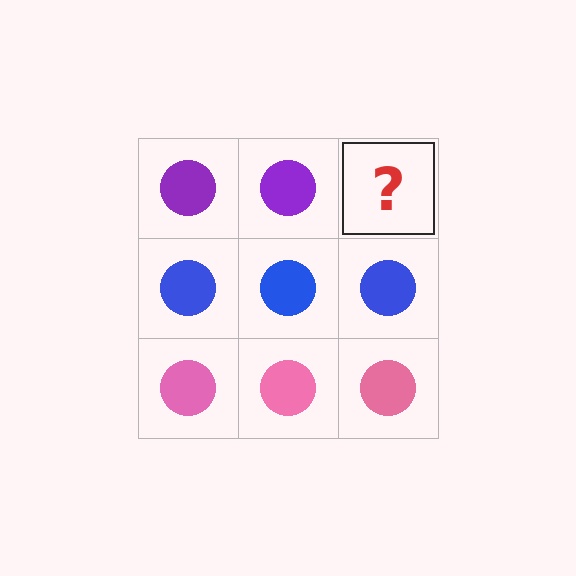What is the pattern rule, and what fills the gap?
The rule is that each row has a consistent color. The gap should be filled with a purple circle.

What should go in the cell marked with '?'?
The missing cell should contain a purple circle.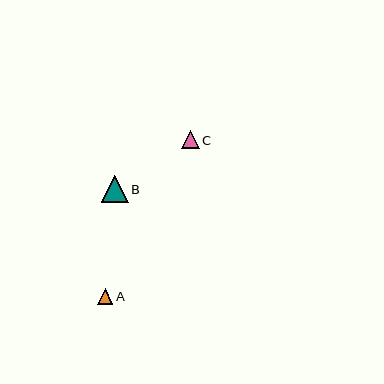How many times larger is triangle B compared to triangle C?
Triangle B is approximately 1.5 times the size of triangle C.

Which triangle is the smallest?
Triangle A is the smallest with a size of approximately 16 pixels.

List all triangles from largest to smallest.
From largest to smallest: B, C, A.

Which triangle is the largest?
Triangle B is the largest with a size of approximately 27 pixels.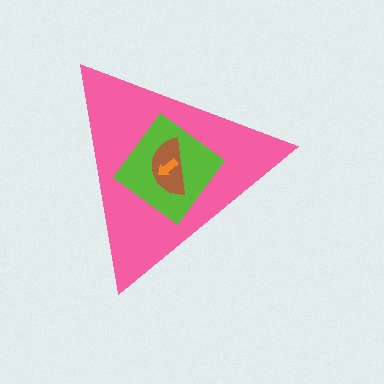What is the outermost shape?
The pink triangle.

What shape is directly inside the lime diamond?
The brown semicircle.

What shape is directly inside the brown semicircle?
The orange arrow.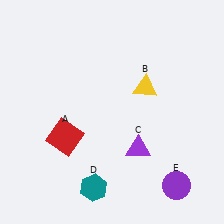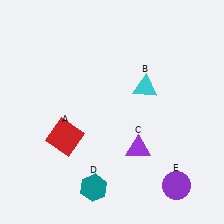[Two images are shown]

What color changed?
The triangle (B) changed from yellow in Image 1 to cyan in Image 2.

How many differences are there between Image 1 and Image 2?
There is 1 difference between the two images.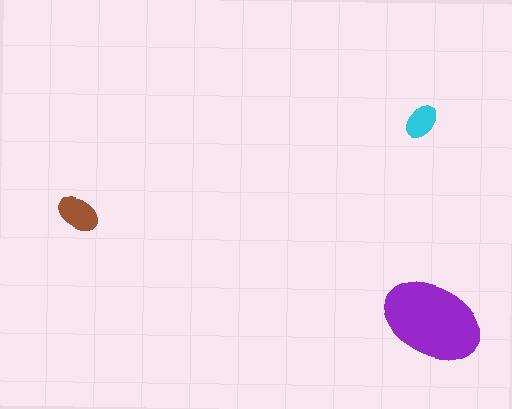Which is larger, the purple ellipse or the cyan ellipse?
The purple one.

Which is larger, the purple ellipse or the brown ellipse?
The purple one.